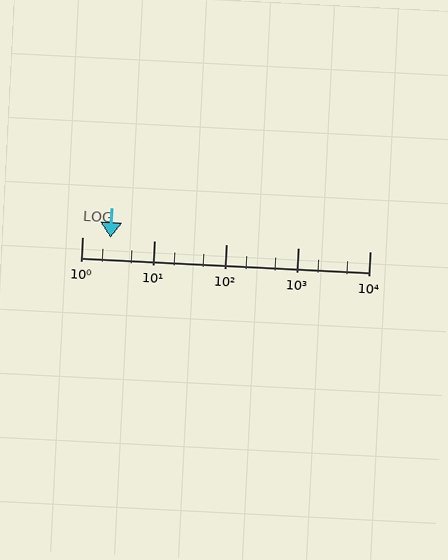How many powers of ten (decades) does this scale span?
The scale spans 4 decades, from 1 to 10000.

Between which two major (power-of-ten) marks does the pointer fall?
The pointer is between 1 and 10.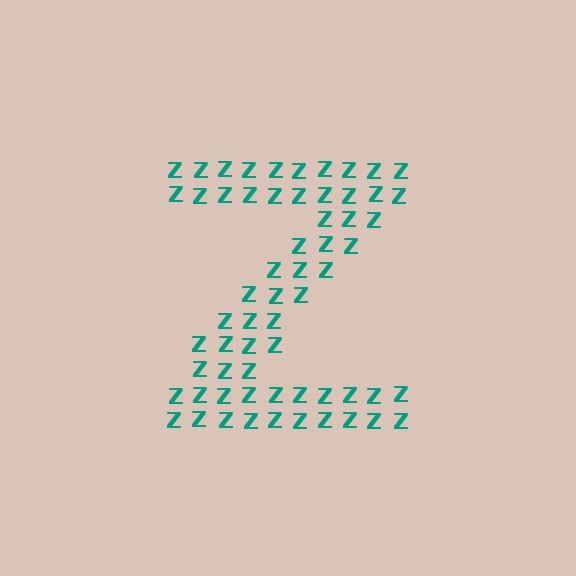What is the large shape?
The large shape is the letter Z.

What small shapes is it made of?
It is made of small letter Z's.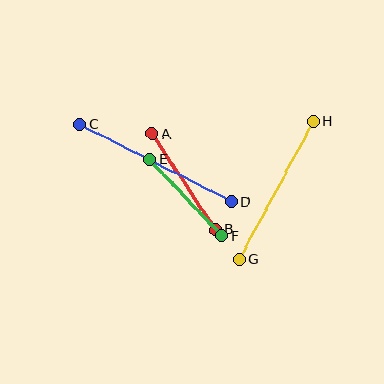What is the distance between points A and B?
The distance is approximately 115 pixels.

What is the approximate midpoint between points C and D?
The midpoint is at approximately (156, 163) pixels.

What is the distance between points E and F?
The distance is approximately 105 pixels.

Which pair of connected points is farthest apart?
Points C and D are farthest apart.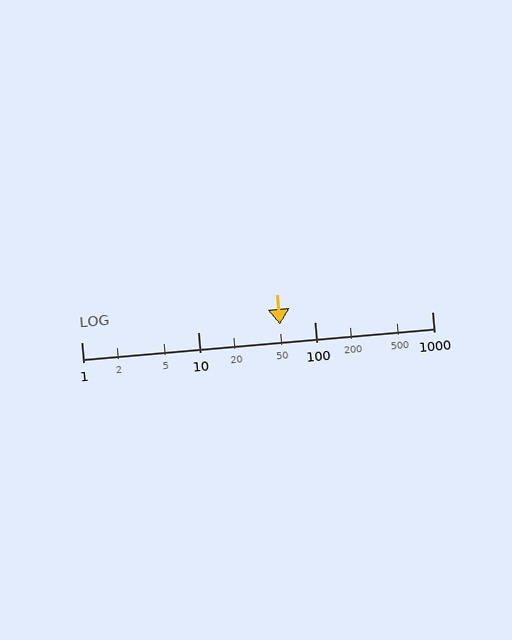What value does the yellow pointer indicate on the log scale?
The pointer indicates approximately 50.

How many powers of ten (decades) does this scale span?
The scale spans 3 decades, from 1 to 1000.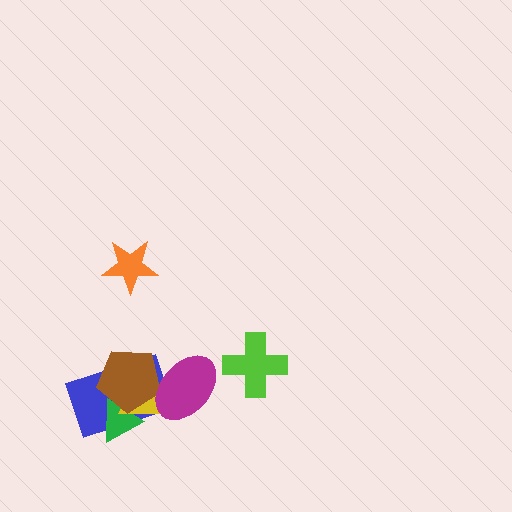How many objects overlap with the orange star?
0 objects overlap with the orange star.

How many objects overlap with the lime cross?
0 objects overlap with the lime cross.